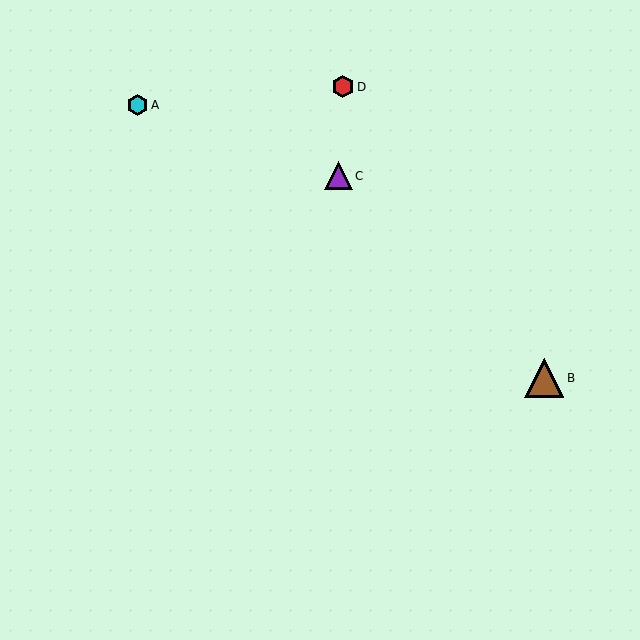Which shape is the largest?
The brown triangle (labeled B) is the largest.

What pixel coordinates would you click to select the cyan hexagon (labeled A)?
Click at (137, 105) to select the cyan hexagon A.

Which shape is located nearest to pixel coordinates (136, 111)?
The cyan hexagon (labeled A) at (137, 105) is nearest to that location.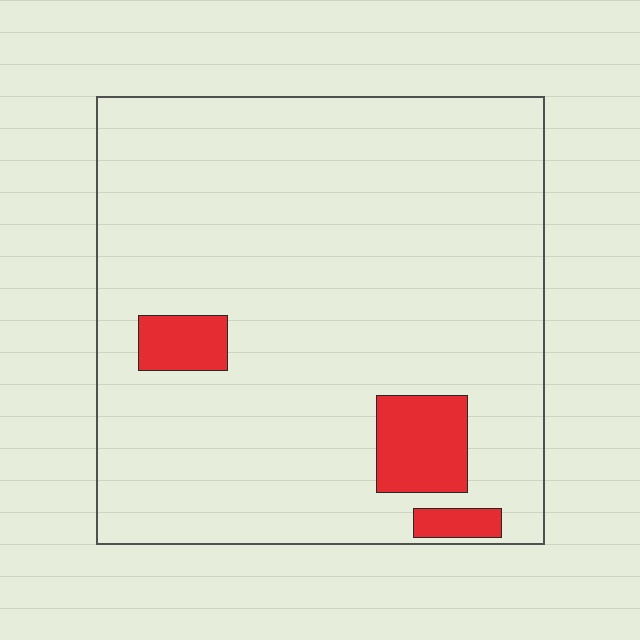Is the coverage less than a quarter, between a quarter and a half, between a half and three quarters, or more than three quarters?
Less than a quarter.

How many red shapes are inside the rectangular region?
3.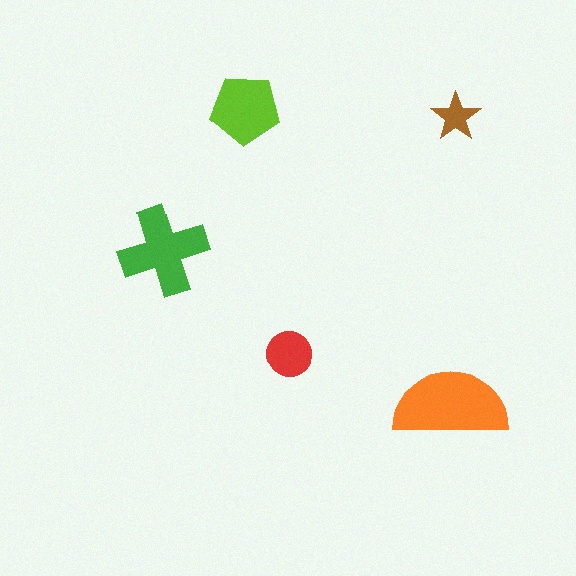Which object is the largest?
The orange semicircle.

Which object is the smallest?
The brown star.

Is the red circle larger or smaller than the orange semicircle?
Smaller.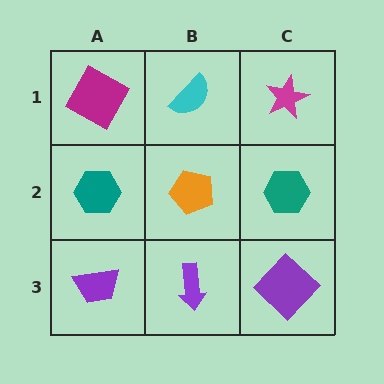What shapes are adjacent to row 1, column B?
An orange pentagon (row 2, column B), a magenta square (row 1, column A), a magenta star (row 1, column C).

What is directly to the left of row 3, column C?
A purple arrow.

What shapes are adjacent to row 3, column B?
An orange pentagon (row 2, column B), a purple trapezoid (row 3, column A), a purple diamond (row 3, column C).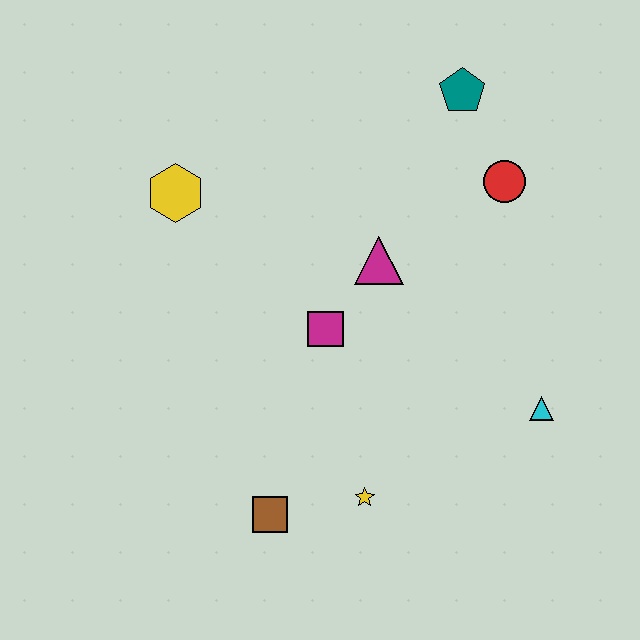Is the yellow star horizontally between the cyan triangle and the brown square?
Yes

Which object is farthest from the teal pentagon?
The brown square is farthest from the teal pentagon.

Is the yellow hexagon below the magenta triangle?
No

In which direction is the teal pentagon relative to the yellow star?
The teal pentagon is above the yellow star.